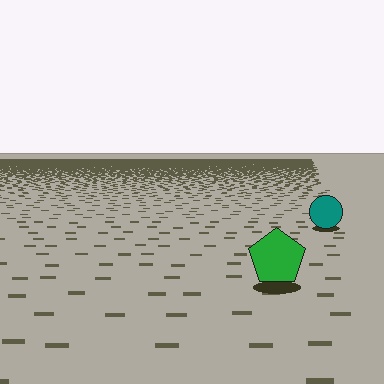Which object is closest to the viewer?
The green pentagon is closest. The texture marks near it are larger and more spread out.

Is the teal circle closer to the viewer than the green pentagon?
No. The green pentagon is closer — you can tell from the texture gradient: the ground texture is coarser near it.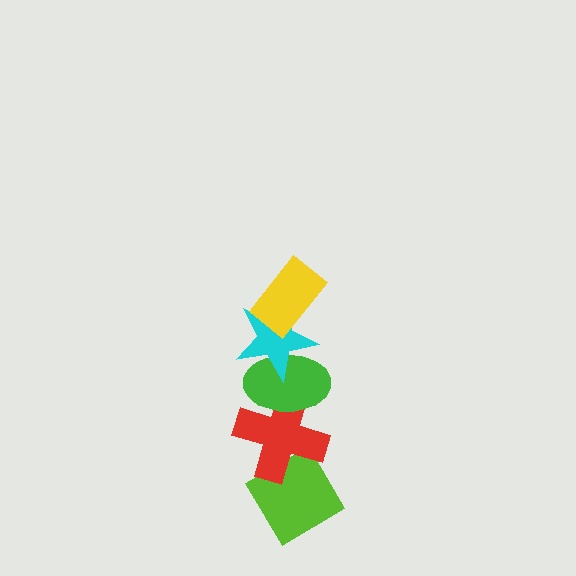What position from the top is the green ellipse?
The green ellipse is 3rd from the top.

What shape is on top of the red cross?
The green ellipse is on top of the red cross.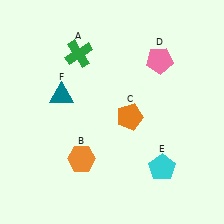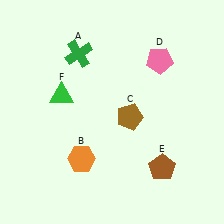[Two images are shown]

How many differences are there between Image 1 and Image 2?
There are 3 differences between the two images.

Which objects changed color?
C changed from orange to brown. E changed from cyan to brown. F changed from teal to green.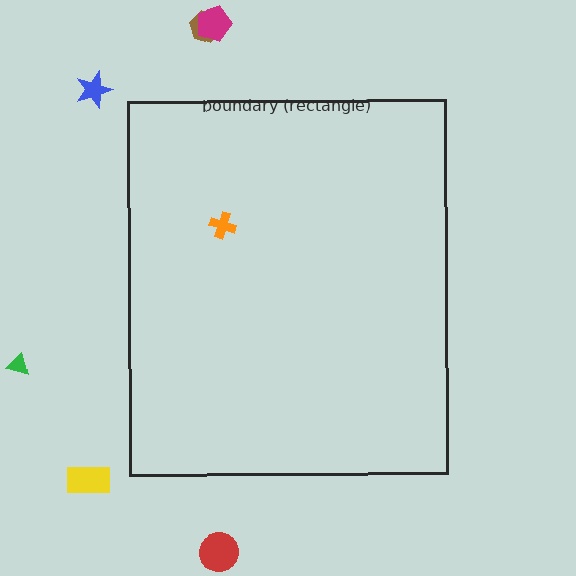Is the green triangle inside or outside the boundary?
Outside.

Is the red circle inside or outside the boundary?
Outside.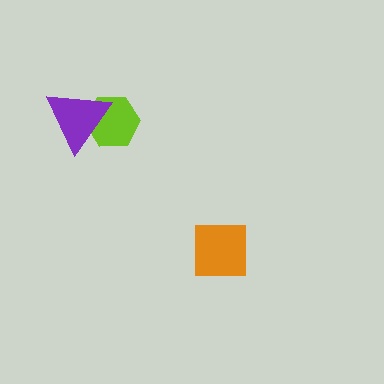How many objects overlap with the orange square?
0 objects overlap with the orange square.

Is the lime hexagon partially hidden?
Yes, it is partially covered by another shape.